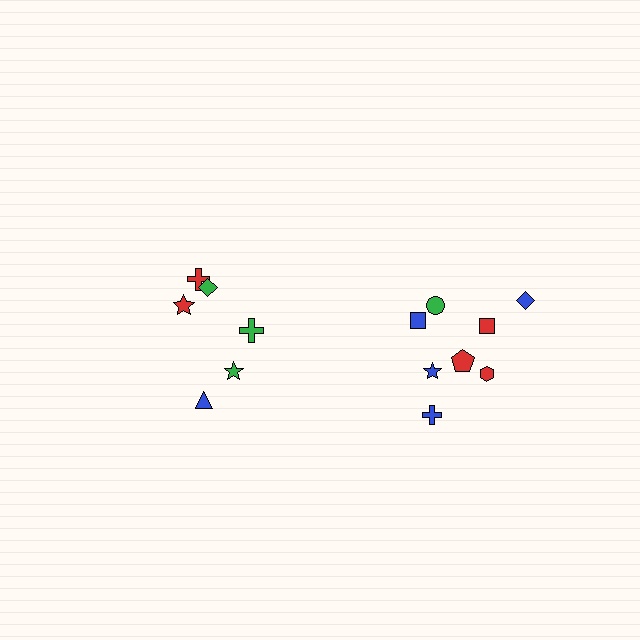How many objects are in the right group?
There are 8 objects.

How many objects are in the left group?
There are 6 objects.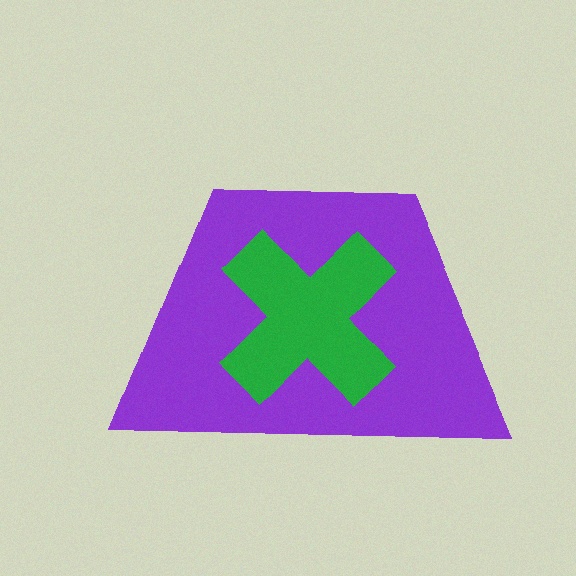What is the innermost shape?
The green cross.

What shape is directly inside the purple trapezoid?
The green cross.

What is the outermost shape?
The purple trapezoid.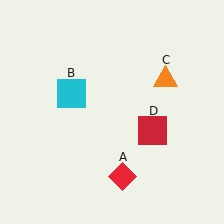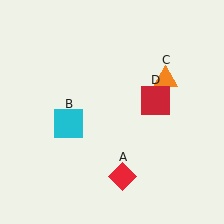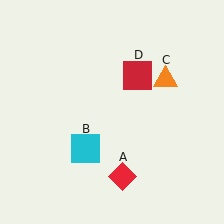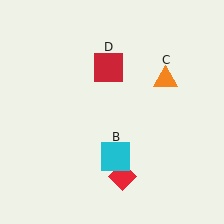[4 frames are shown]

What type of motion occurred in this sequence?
The cyan square (object B), red square (object D) rotated counterclockwise around the center of the scene.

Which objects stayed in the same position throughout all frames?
Red diamond (object A) and orange triangle (object C) remained stationary.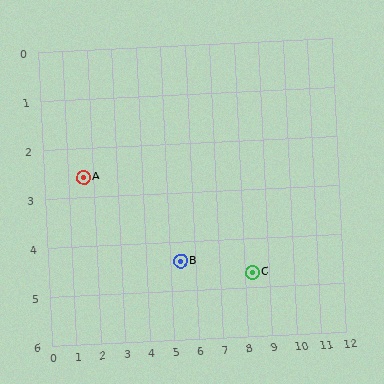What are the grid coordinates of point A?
Point A is at approximately (1.6, 2.6).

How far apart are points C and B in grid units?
Points C and B are about 2.9 grid units apart.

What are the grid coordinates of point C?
Point C is at approximately (8.3, 4.7).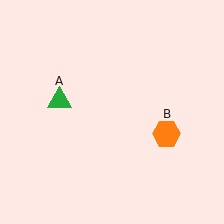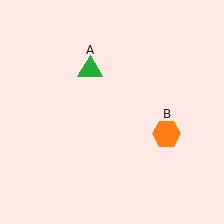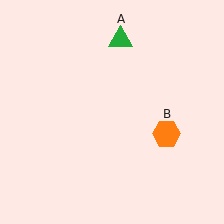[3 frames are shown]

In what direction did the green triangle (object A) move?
The green triangle (object A) moved up and to the right.